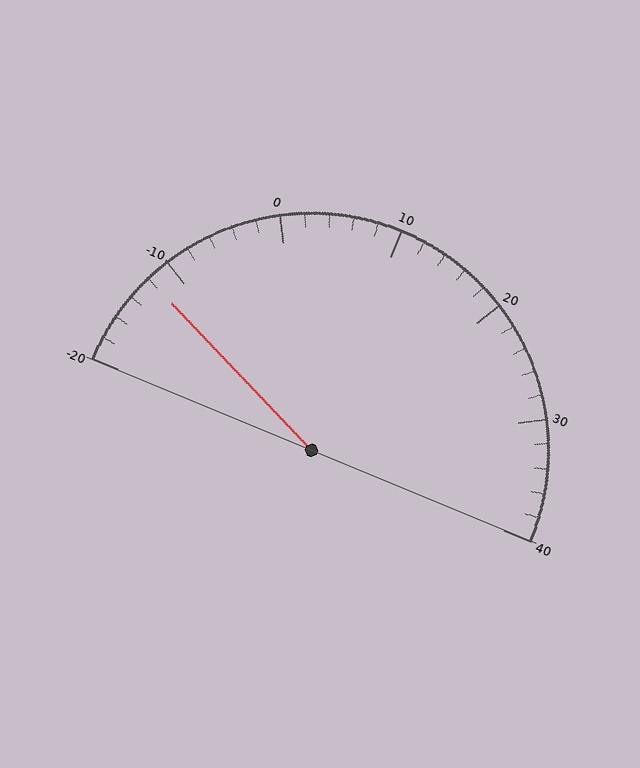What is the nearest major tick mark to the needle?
The nearest major tick mark is -10.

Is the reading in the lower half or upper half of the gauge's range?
The reading is in the lower half of the range (-20 to 40).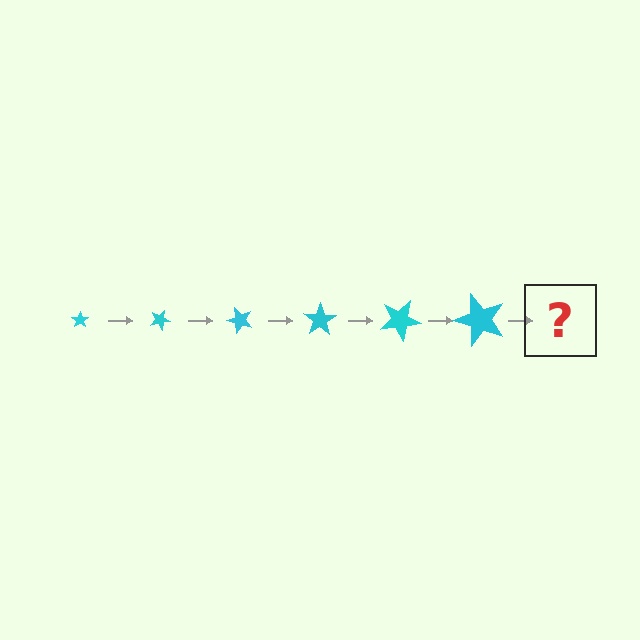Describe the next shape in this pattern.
It should be a star, larger than the previous one and rotated 150 degrees from the start.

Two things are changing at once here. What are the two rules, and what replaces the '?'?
The two rules are that the star grows larger each step and it rotates 25 degrees each step. The '?' should be a star, larger than the previous one and rotated 150 degrees from the start.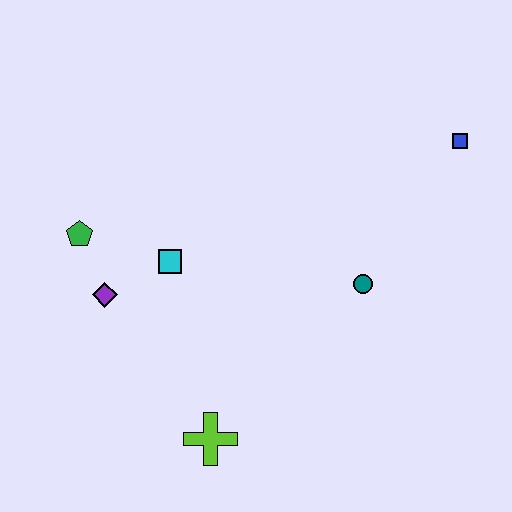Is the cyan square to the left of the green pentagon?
No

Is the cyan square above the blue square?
No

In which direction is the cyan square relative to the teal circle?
The cyan square is to the left of the teal circle.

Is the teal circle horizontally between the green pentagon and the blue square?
Yes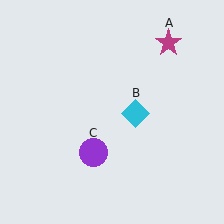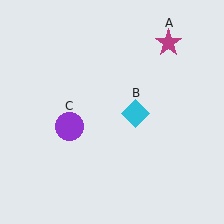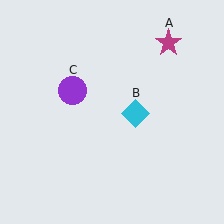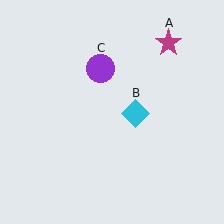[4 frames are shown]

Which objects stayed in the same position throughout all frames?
Magenta star (object A) and cyan diamond (object B) remained stationary.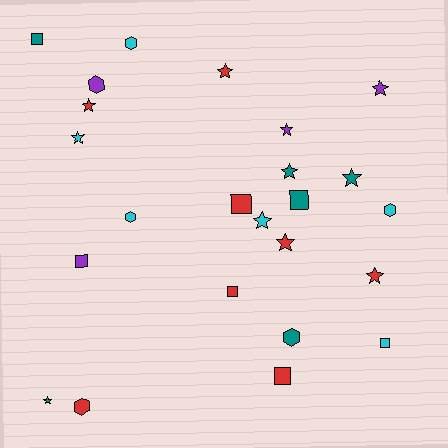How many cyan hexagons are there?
There are 3 cyan hexagons.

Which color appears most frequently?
Red, with 8 objects.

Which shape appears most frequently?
Star, with 11 objects.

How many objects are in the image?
There are 24 objects.